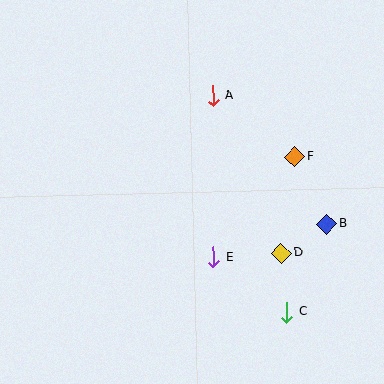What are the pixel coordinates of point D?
Point D is at (281, 253).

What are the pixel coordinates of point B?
Point B is at (327, 224).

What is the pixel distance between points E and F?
The distance between E and F is 130 pixels.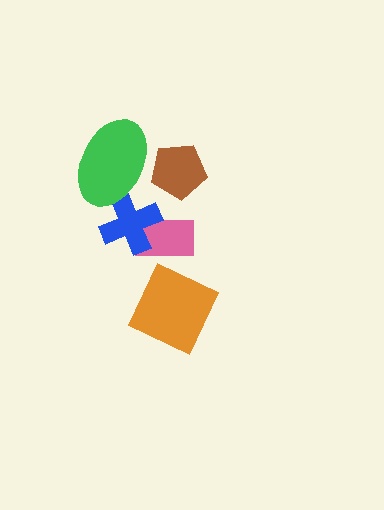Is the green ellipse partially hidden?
Yes, it is partially covered by another shape.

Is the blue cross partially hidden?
Yes, it is partially covered by another shape.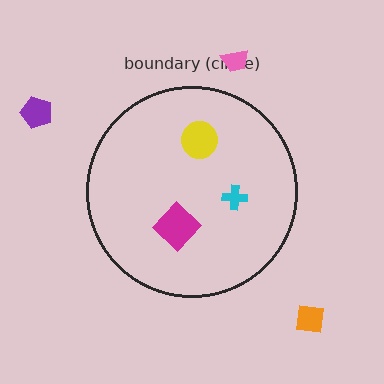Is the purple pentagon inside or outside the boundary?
Outside.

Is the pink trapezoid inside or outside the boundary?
Outside.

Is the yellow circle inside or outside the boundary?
Inside.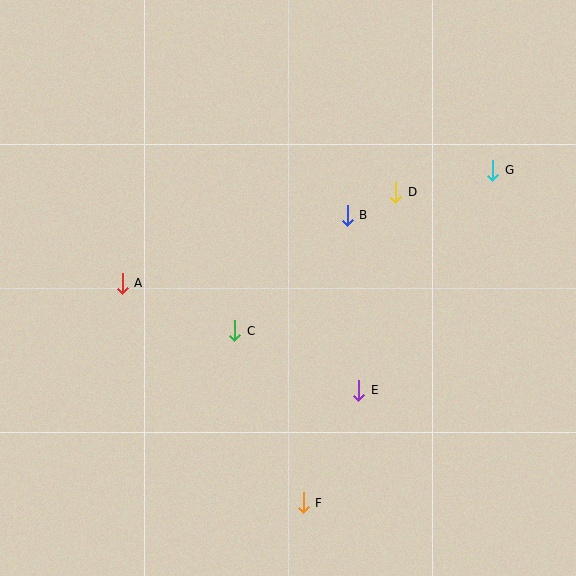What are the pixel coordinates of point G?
Point G is at (493, 170).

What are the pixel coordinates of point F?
Point F is at (303, 503).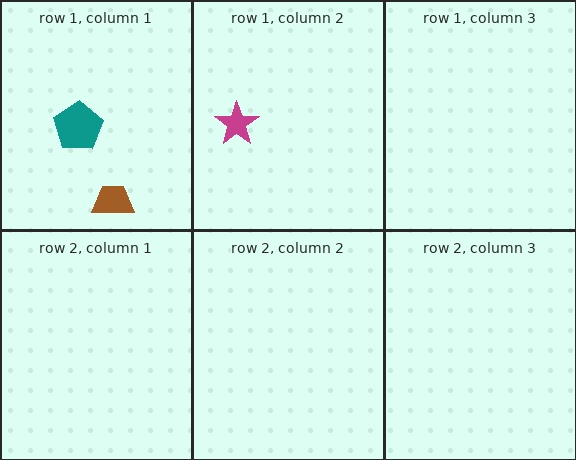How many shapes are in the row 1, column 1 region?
2.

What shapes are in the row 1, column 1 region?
The teal pentagon, the brown trapezoid.